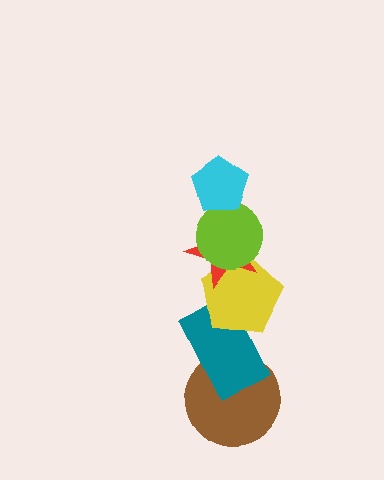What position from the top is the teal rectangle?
The teal rectangle is 5th from the top.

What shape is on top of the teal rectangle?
The yellow pentagon is on top of the teal rectangle.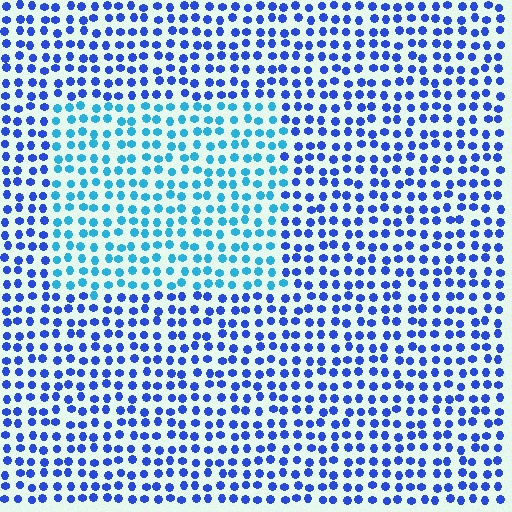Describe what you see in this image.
The image is filled with small blue elements in a uniform arrangement. A rectangle-shaped region is visible where the elements are tinted to a slightly different hue, forming a subtle color boundary.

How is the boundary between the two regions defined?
The boundary is defined purely by a slight shift in hue (about 36 degrees). Spacing, size, and orientation are identical on both sides.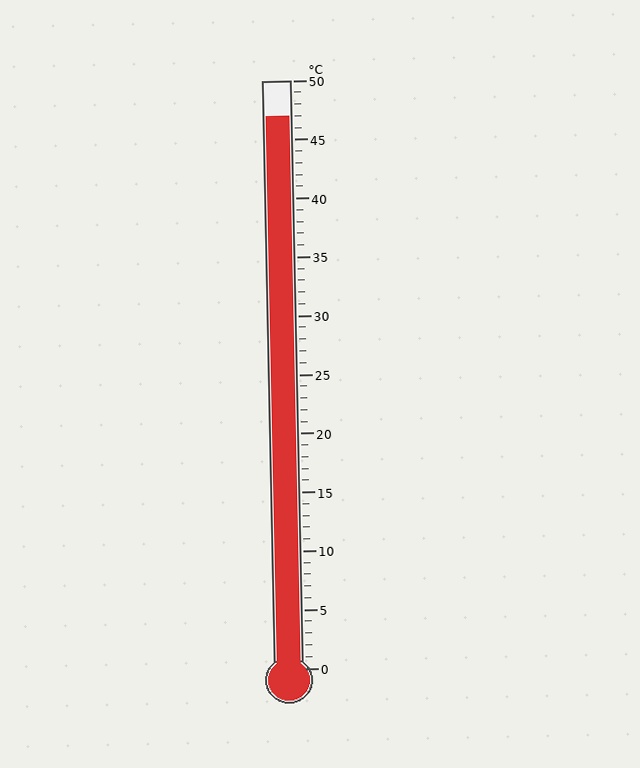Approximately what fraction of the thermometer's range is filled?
The thermometer is filled to approximately 95% of its range.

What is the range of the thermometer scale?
The thermometer scale ranges from 0°C to 50°C.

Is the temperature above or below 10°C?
The temperature is above 10°C.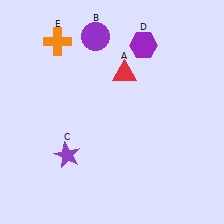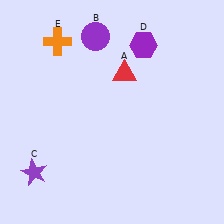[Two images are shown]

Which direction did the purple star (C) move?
The purple star (C) moved left.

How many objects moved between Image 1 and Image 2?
1 object moved between the two images.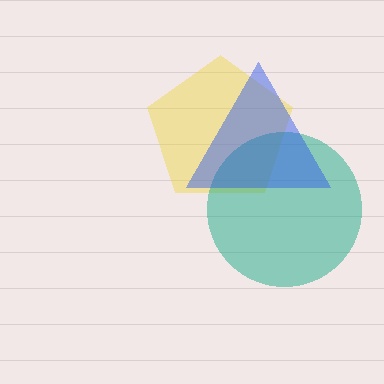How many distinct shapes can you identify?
There are 3 distinct shapes: a yellow pentagon, a teal circle, a blue triangle.